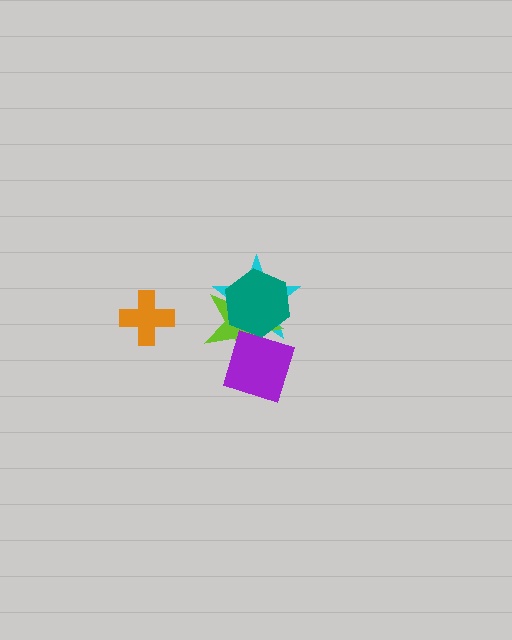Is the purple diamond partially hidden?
Yes, it is partially covered by another shape.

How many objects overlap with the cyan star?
3 objects overlap with the cyan star.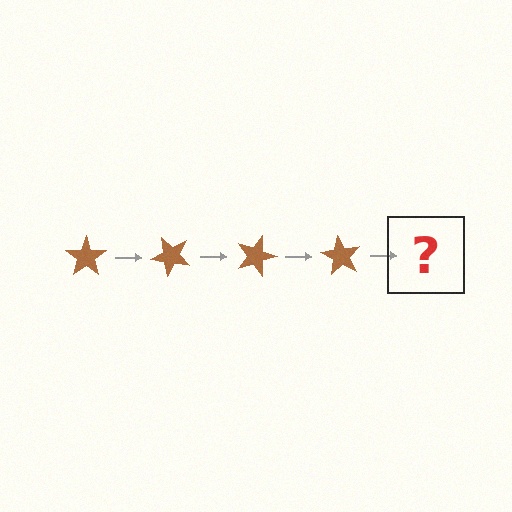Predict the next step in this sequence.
The next step is a brown star rotated 180 degrees.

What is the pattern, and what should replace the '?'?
The pattern is that the star rotates 45 degrees each step. The '?' should be a brown star rotated 180 degrees.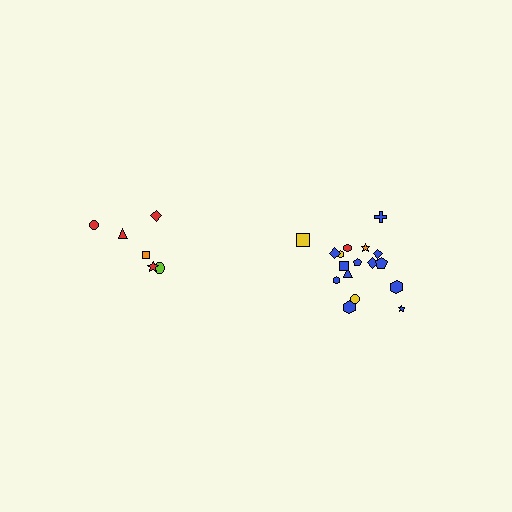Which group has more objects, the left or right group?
The right group.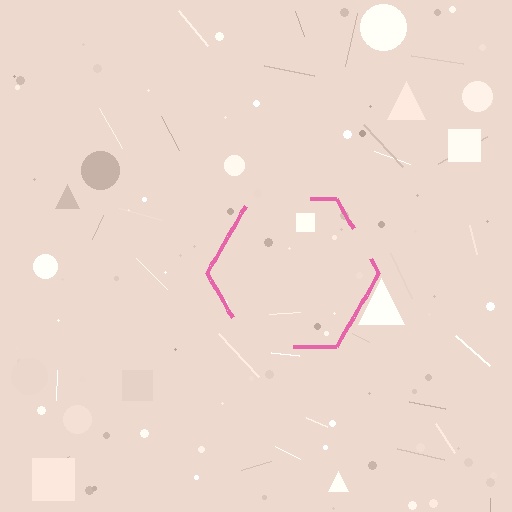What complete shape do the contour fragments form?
The contour fragments form a hexagon.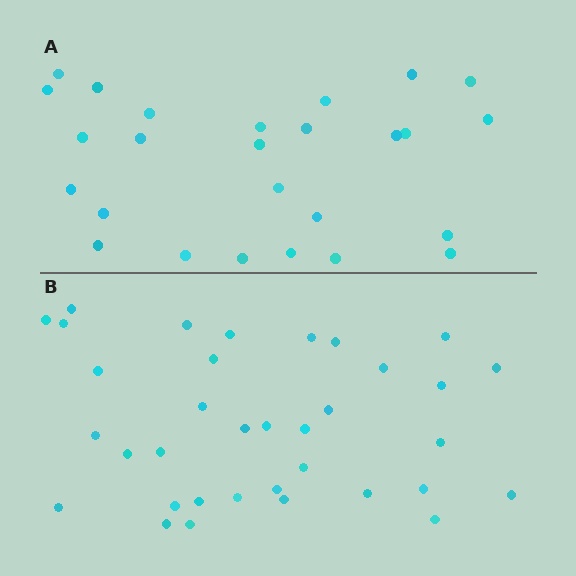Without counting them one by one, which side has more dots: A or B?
Region B (the bottom region) has more dots.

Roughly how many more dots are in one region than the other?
Region B has roughly 8 or so more dots than region A.